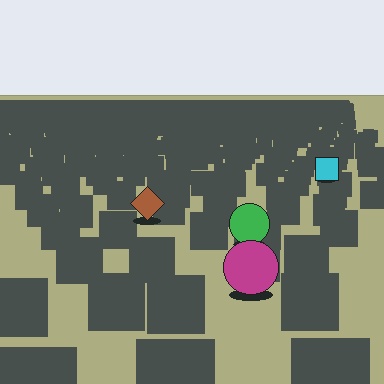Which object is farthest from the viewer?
The cyan square is farthest from the viewer. It appears smaller and the ground texture around it is denser.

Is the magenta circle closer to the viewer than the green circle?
Yes. The magenta circle is closer — you can tell from the texture gradient: the ground texture is coarser near it.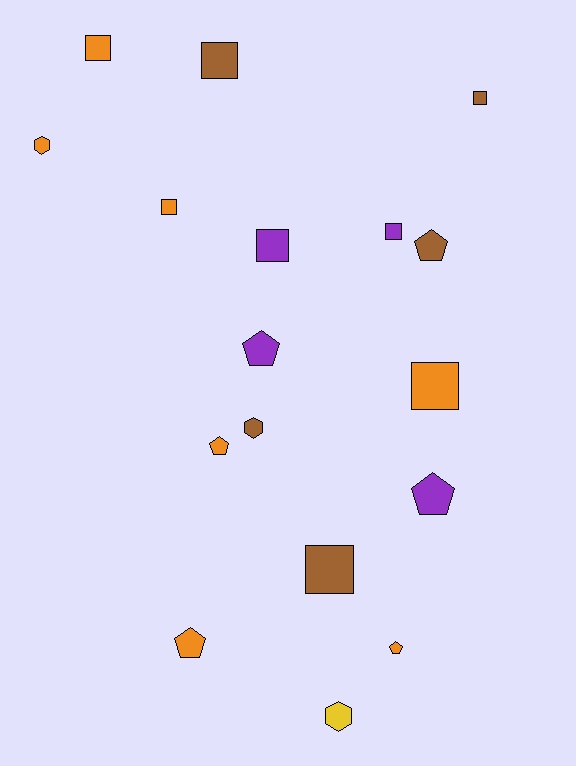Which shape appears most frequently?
Square, with 8 objects.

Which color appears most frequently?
Orange, with 7 objects.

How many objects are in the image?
There are 17 objects.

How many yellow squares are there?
There are no yellow squares.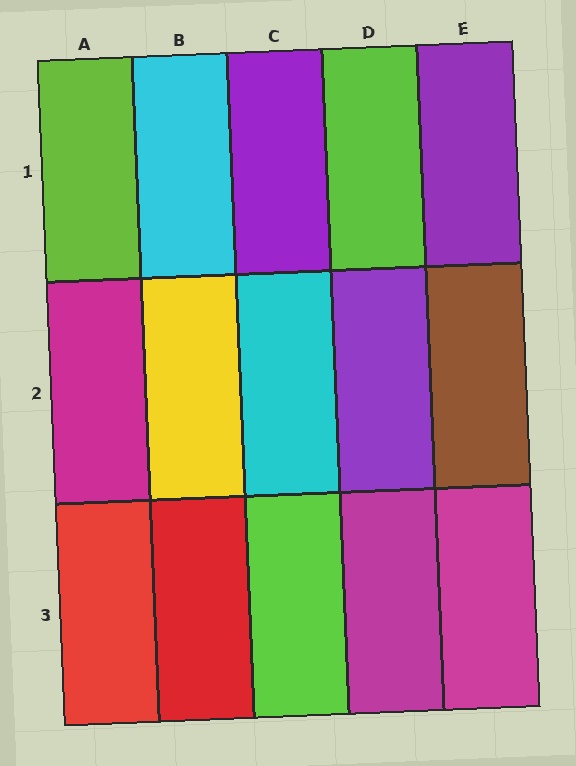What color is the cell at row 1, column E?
Purple.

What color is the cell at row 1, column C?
Purple.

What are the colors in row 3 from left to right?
Red, red, lime, magenta, magenta.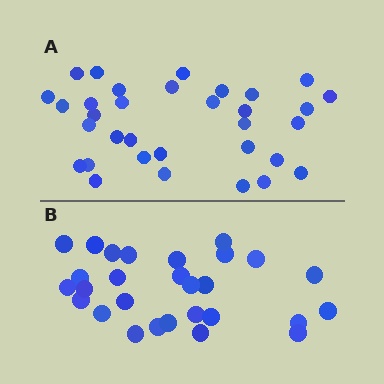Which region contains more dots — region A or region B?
Region A (the top region) has more dots.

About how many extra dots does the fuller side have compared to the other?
Region A has about 5 more dots than region B.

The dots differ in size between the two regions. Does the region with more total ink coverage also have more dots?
No. Region B has more total ink coverage because its dots are larger, but region A actually contains more individual dots. Total area can be misleading — the number of items is what matters here.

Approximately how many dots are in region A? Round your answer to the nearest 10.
About 30 dots. (The exact count is 33, which rounds to 30.)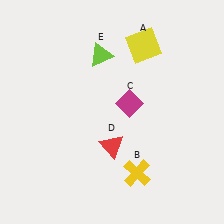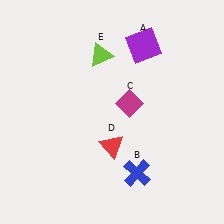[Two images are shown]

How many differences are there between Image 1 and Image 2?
There are 2 differences between the two images.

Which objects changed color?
A changed from yellow to purple. B changed from yellow to blue.